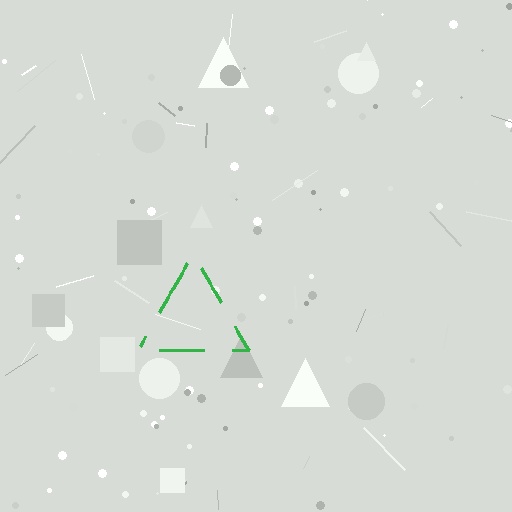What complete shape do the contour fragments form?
The contour fragments form a triangle.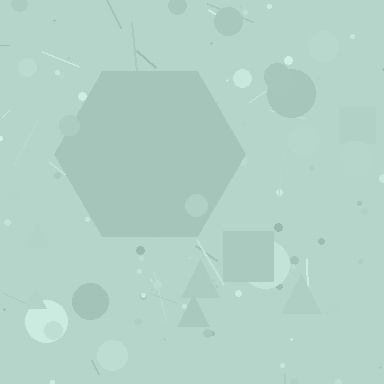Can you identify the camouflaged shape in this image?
The camouflaged shape is a hexagon.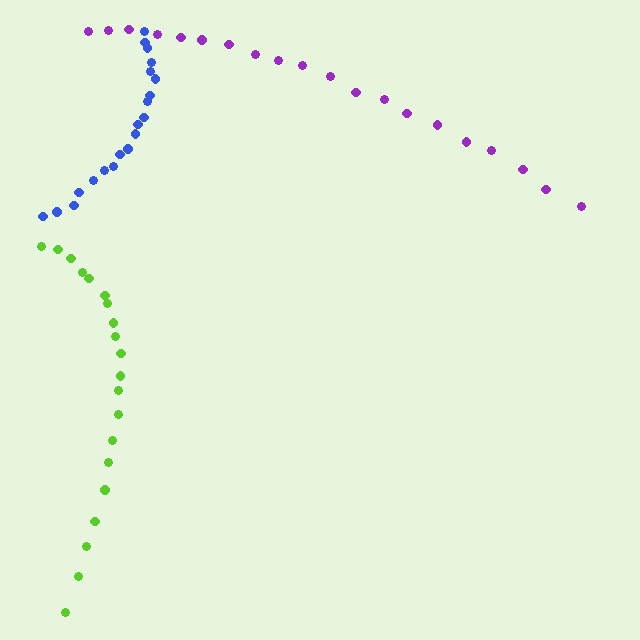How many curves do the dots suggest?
There are 3 distinct paths.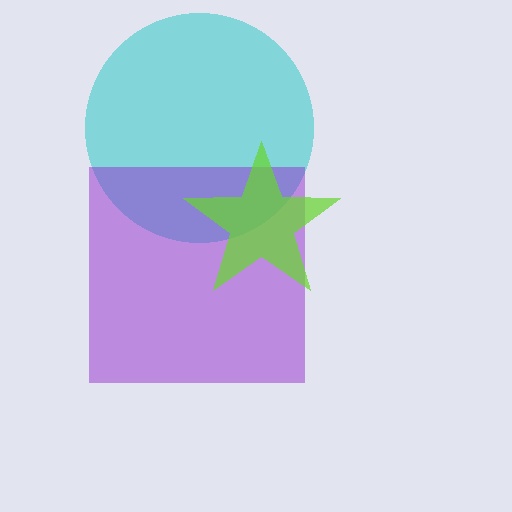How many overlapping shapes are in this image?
There are 3 overlapping shapes in the image.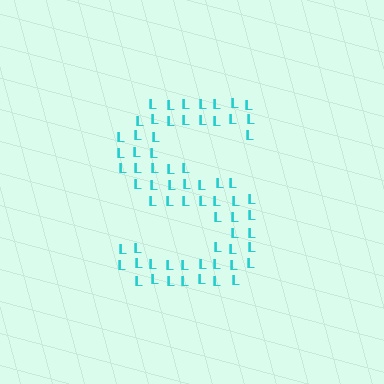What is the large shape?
The large shape is the letter S.